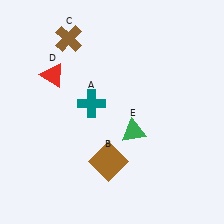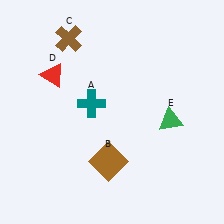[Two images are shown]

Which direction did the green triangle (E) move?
The green triangle (E) moved right.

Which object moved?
The green triangle (E) moved right.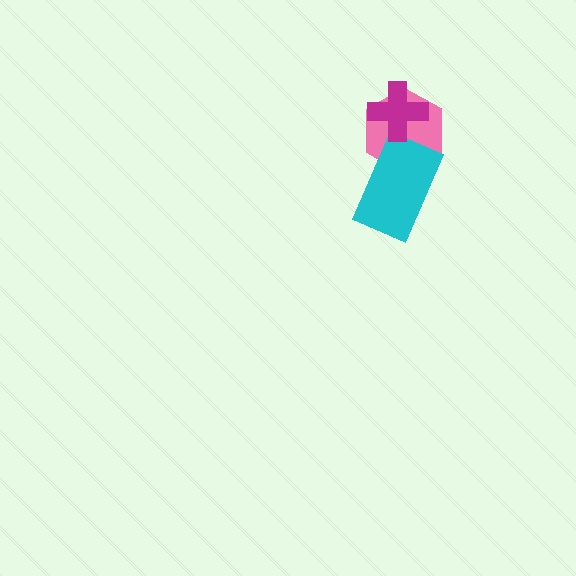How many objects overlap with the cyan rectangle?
1 object overlaps with the cyan rectangle.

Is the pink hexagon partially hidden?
Yes, it is partially covered by another shape.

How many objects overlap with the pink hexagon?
2 objects overlap with the pink hexagon.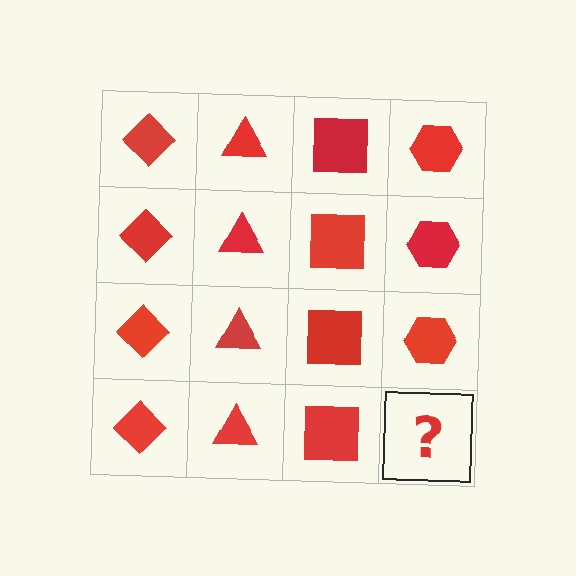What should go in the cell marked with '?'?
The missing cell should contain a red hexagon.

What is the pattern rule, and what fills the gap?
The rule is that each column has a consistent shape. The gap should be filled with a red hexagon.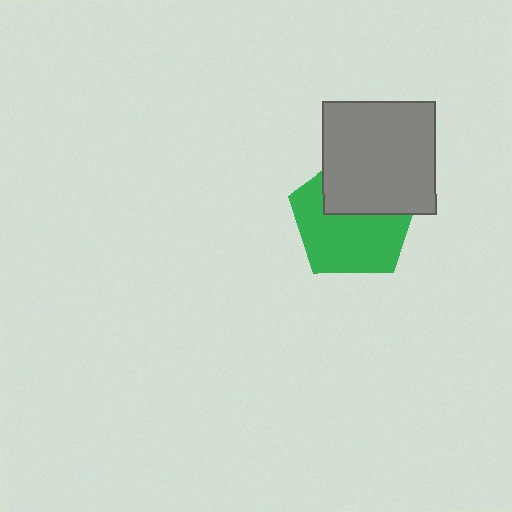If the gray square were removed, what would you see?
You would see the complete green pentagon.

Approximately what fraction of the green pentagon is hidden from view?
Roughly 39% of the green pentagon is hidden behind the gray square.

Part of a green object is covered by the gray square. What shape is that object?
It is a pentagon.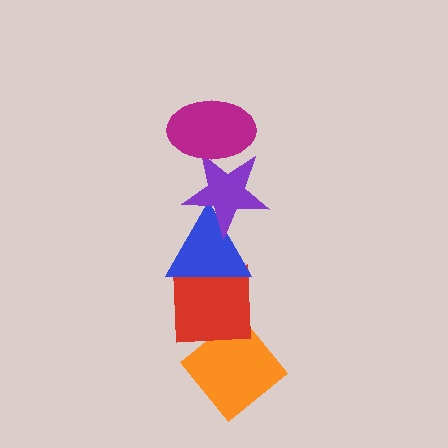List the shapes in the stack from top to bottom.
From top to bottom: the magenta ellipse, the purple star, the blue triangle, the red square, the orange diamond.